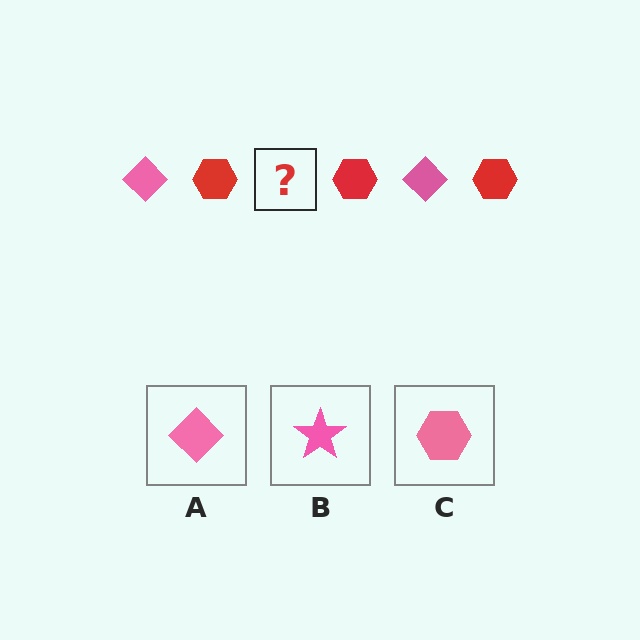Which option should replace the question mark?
Option A.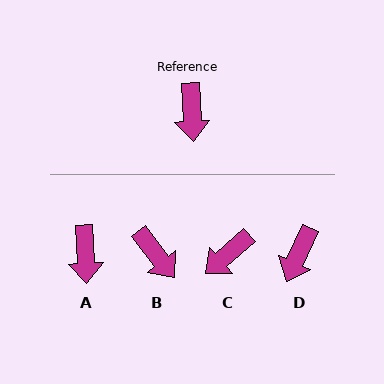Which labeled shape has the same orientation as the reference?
A.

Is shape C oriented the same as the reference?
No, it is off by about 52 degrees.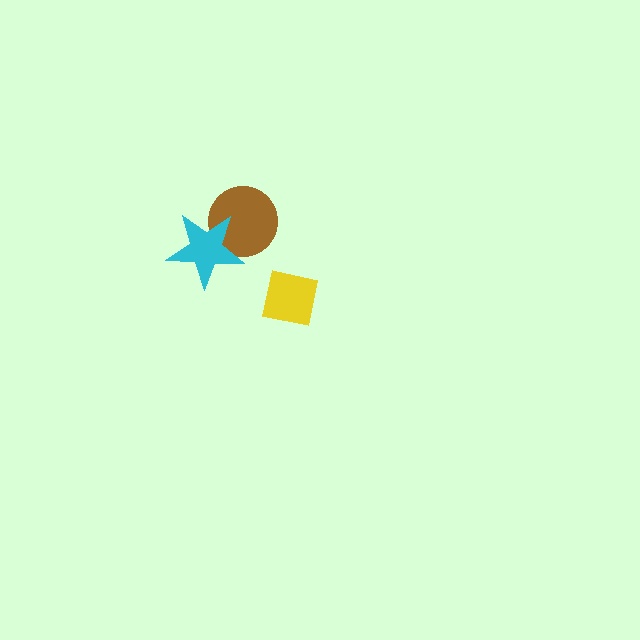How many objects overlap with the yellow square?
0 objects overlap with the yellow square.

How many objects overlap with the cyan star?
1 object overlaps with the cyan star.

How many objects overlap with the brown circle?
1 object overlaps with the brown circle.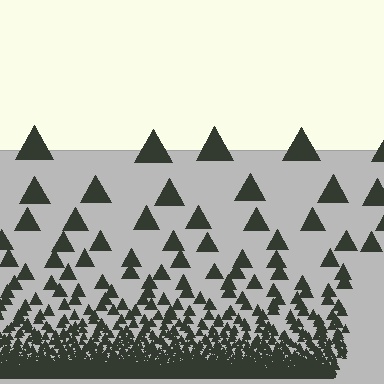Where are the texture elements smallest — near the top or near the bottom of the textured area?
Near the bottom.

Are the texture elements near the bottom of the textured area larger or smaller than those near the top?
Smaller. The gradient is inverted — elements near the bottom are smaller and denser.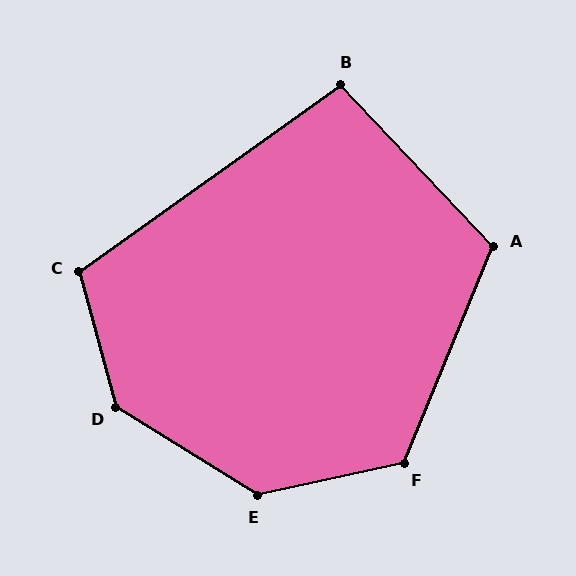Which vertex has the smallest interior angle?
B, at approximately 98 degrees.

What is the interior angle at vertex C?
Approximately 110 degrees (obtuse).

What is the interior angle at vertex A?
Approximately 114 degrees (obtuse).